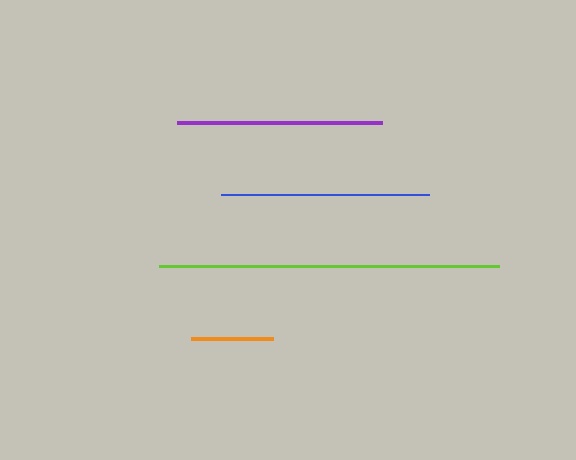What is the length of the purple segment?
The purple segment is approximately 205 pixels long.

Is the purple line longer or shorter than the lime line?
The lime line is longer than the purple line.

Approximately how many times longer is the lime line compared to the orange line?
The lime line is approximately 4.1 times the length of the orange line.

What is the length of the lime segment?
The lime segment is approximately 340 pixels long.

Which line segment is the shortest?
The orange line is the shortest at approximately 82 pixels.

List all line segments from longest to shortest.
From longest to shortest: lime, blue, purple, orange.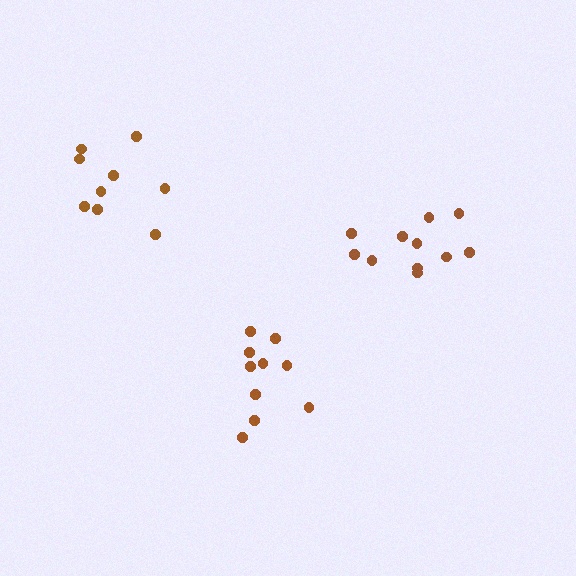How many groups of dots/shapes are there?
There are 3 groups.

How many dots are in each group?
Group 1: 9 dots, Group 2: 11 dots, Group 3: 10 dots (30 total).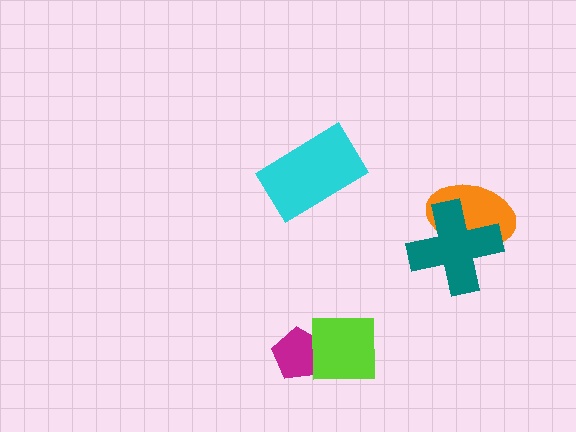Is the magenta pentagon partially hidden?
Yes, it is partially covered by another shape.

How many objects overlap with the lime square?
1 object overlaps with the lime square.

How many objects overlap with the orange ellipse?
1 object overlaps with the orange ellipse.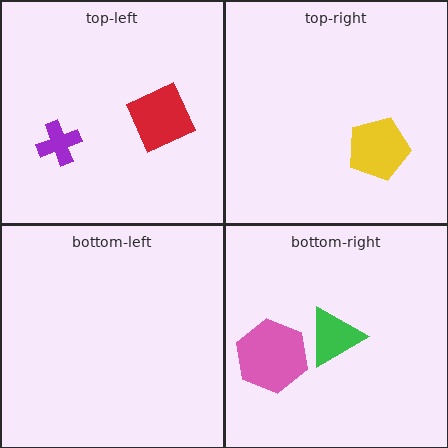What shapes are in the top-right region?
The yellow pentagon.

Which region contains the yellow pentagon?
The top-right region.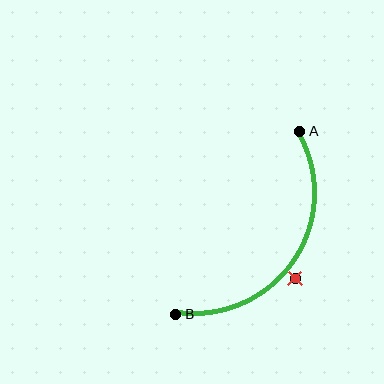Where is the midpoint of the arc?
The arc midpoint is the point on the curve farthest from the straight line joining A and B. It sits below and to the right of that line.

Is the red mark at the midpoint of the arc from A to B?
No — the red mark does not lie on the arc at all. It sits slightly outside the curve.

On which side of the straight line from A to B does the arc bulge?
The arc bulges below and to the right of the straight line connecting A and B.